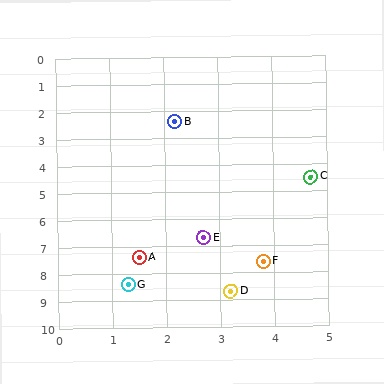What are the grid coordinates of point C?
Point C is at approximately (4.7, 4.5).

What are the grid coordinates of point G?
Point G is at approximately (1.3, 8.4).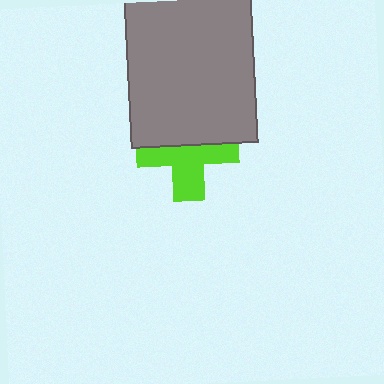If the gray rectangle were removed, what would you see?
You would see the complete lime cross.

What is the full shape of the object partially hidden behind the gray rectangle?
The partially hidden object is a lime cross.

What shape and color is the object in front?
The object in front is a gray rectangle.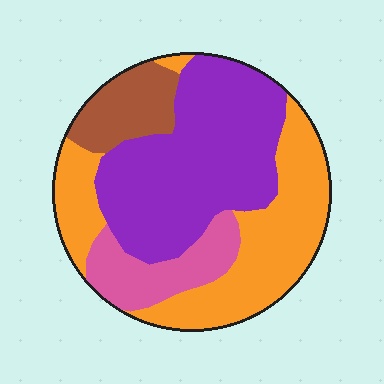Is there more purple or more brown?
Purple.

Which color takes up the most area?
Purple, at roughly 40%.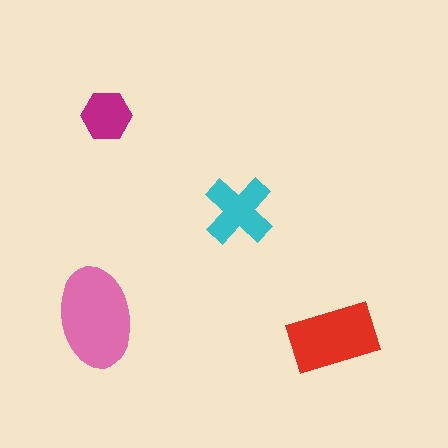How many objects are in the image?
There are 4 objects in the image.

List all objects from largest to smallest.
The pink ellipse, the red rectangle, the cyan cross, the magenta hexagon.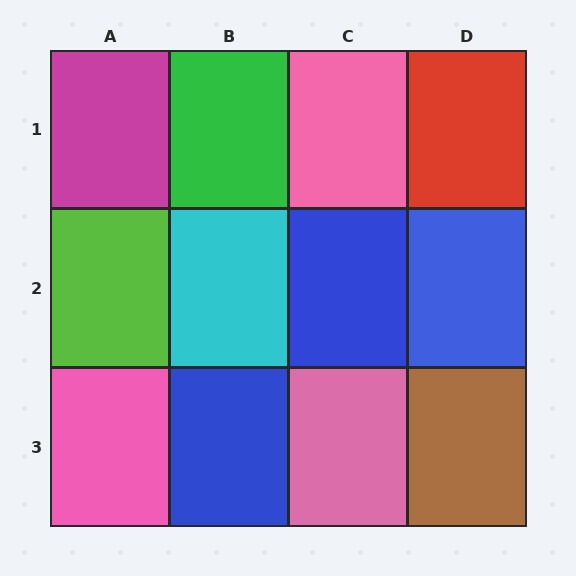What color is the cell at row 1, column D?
Red.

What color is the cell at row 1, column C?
Pink.